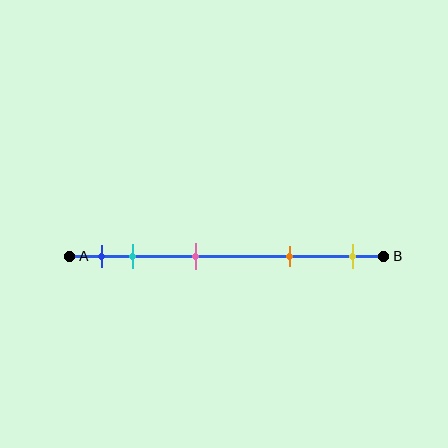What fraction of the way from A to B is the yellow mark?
The yellow mark is approximately 90% (0.9) of the way from A to B.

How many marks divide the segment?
There are 5 marks dividing the segment.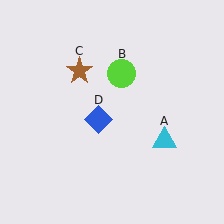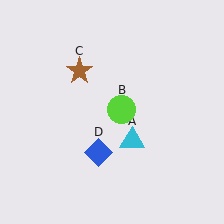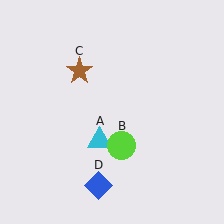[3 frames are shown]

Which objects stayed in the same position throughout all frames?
Brown star (object C) remained stationary.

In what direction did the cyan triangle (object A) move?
The cyan triangle (object A) moved left.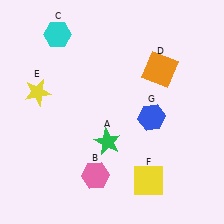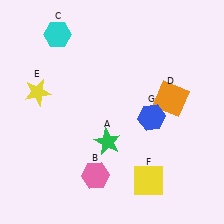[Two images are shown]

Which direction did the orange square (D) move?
The orange square (D) moved down.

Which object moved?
The orange square (D) moved down.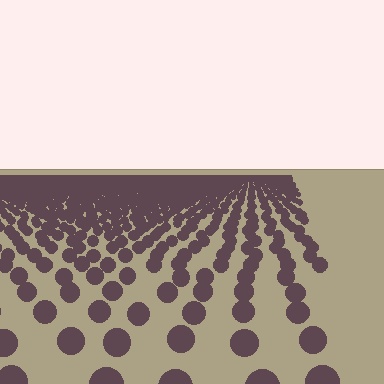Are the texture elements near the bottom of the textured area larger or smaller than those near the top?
Larger. Near the bottom, elements are closer to the viewer and appear at a bigger on-screen size.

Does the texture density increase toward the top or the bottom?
Density increases toward the top.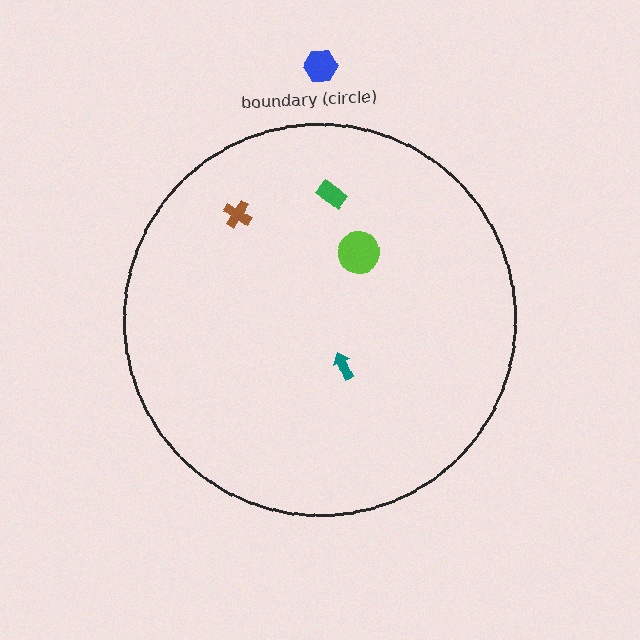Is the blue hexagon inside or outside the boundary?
Outside.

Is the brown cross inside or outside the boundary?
Inside.